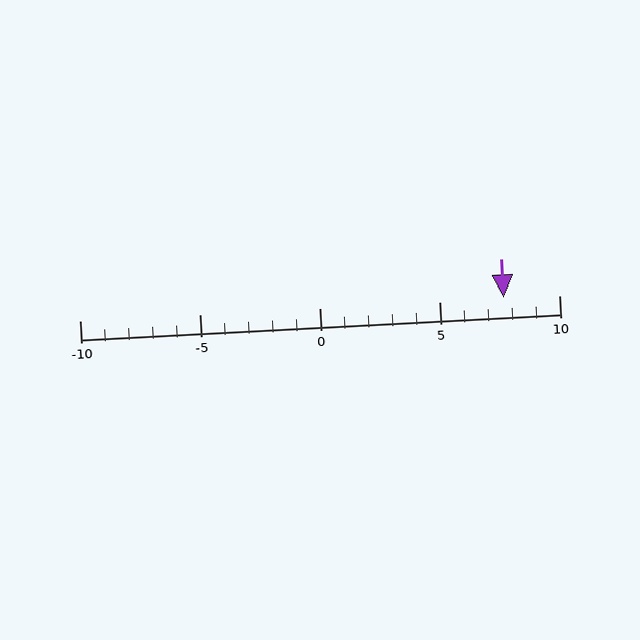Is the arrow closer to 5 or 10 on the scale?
The arrow is closer to 10.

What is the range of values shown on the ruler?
The ruler shows values from -10 to 10.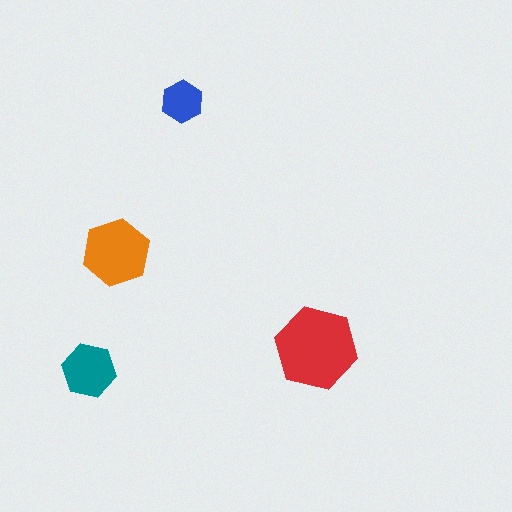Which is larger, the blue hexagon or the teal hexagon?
The teal one.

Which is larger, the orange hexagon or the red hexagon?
The red one.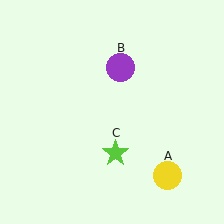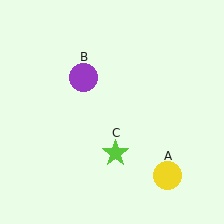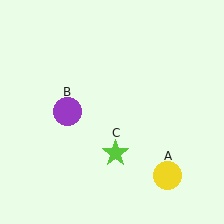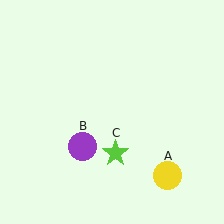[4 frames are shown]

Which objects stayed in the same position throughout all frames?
Yellow circle (object A) and lime star (object C) remained stationary.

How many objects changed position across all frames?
1 object changed position: purple circle (object B).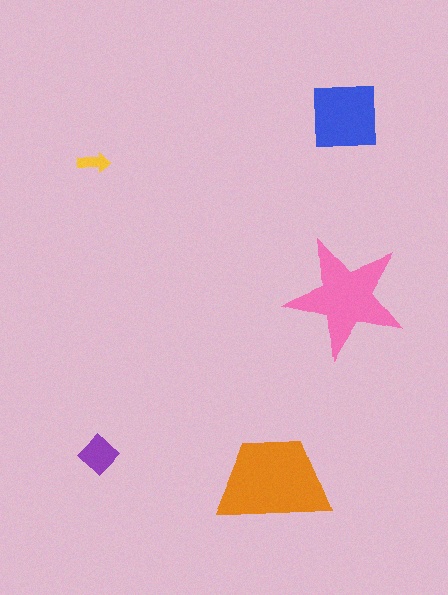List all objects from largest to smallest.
The orange trapezoid, the pink star, the blue square, the purple diamond, the yellow arrow.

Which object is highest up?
The blue square is topmost.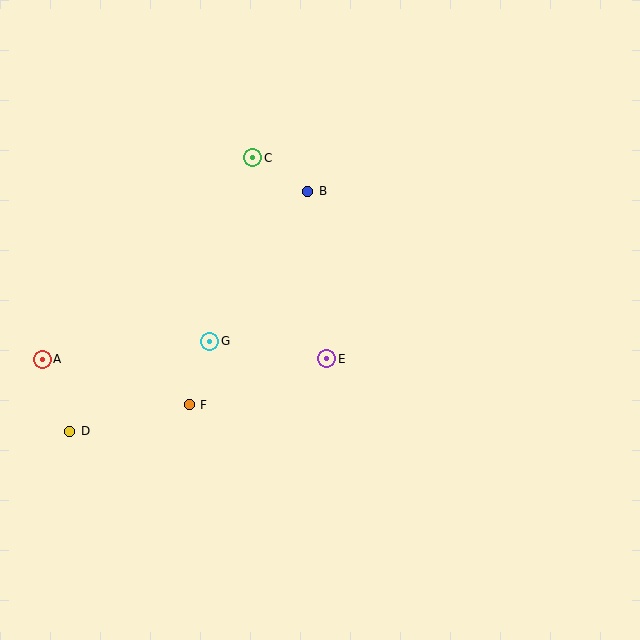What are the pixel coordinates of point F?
Point F is at (189, 405).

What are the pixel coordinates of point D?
Point D is at (70, 431).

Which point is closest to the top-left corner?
Point C is closest to the top-left corner.